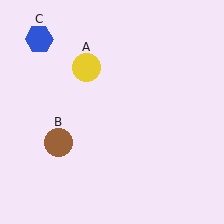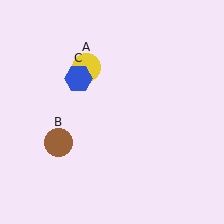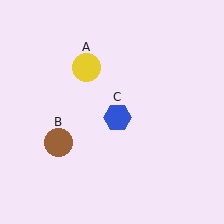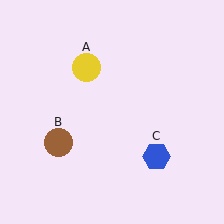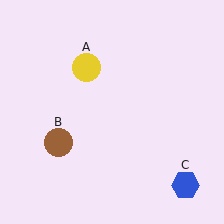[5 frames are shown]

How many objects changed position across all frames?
1 object changed position: blue hexagon (object C).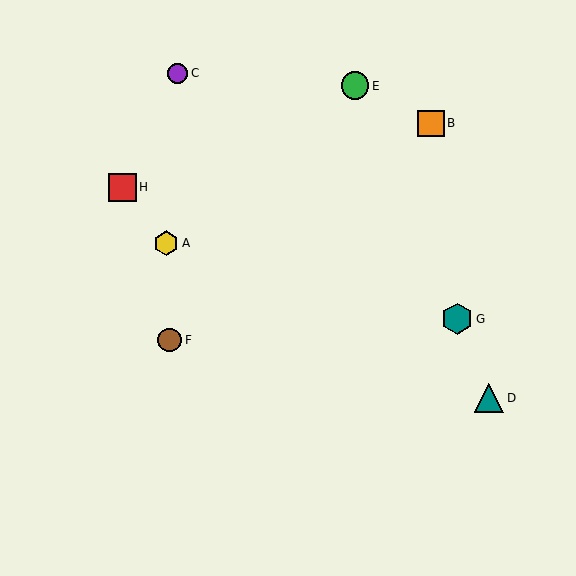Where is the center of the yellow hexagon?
The center of the yellow hexagon is at (166, 243).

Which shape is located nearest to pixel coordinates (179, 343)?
The brown circle (labeled F) at (170, 340) is nearest to that location.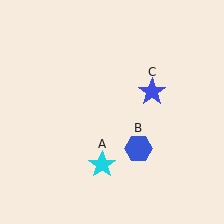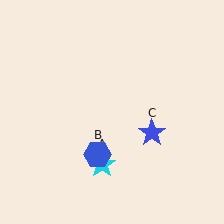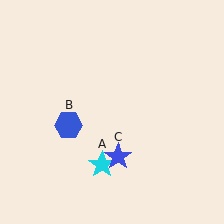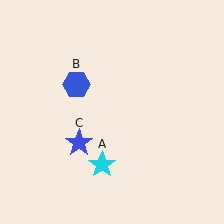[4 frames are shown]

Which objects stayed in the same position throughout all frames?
Cyan star (object A) remained stationary.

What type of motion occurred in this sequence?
The blue hexagon (object B), blue star (object C) rotated clockwise around the center of the scene.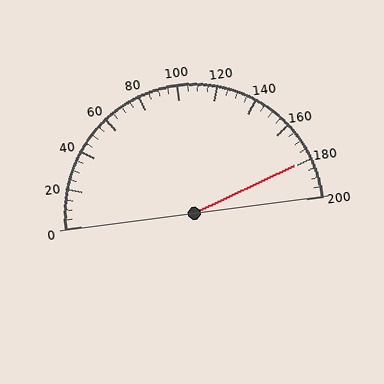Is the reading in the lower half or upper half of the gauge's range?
The reading is in the upper half of the range (0 to 200).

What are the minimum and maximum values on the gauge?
The gauge ranges from 0 to 200.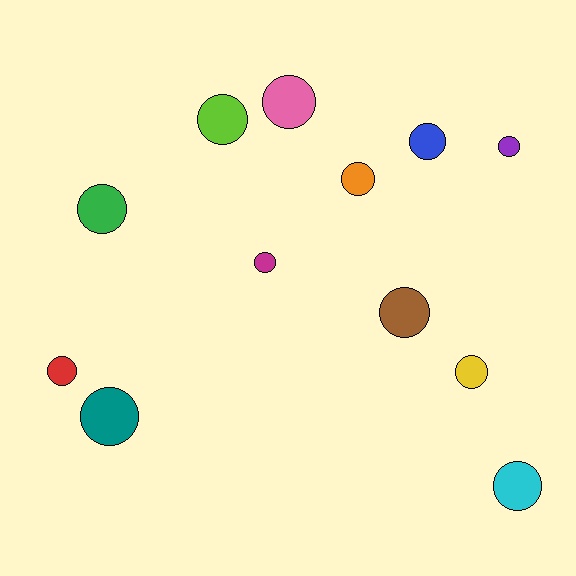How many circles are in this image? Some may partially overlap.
There are 12 circles.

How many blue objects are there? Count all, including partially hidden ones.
There is 1 blue object.